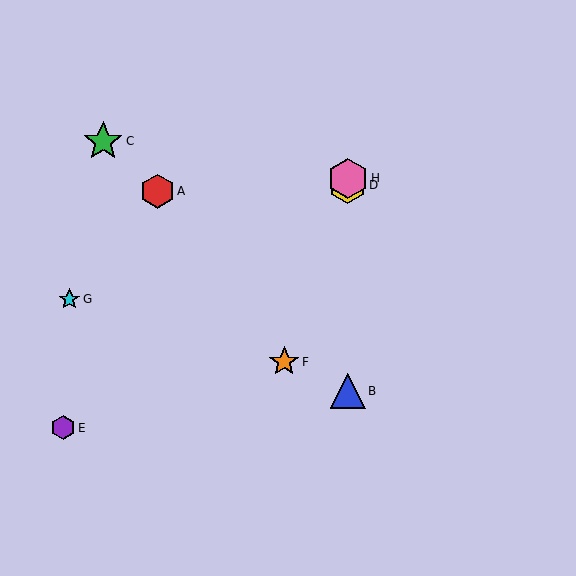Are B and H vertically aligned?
Yes, both are at x≈348.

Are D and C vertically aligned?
No, D is at x≈348 and C is at x≈103.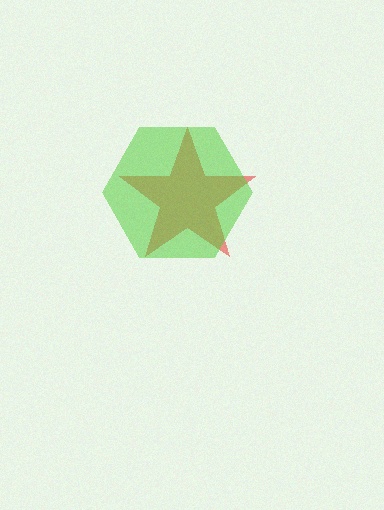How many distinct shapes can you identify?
There are 2 distinct shapes: a red star, a lime hexagon.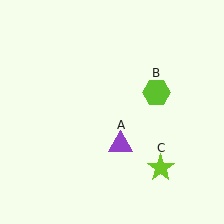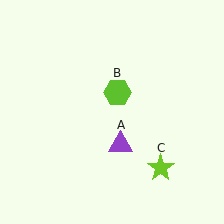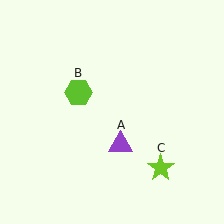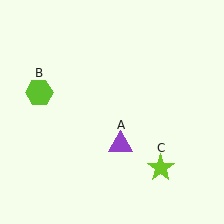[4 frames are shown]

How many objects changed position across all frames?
1 object changed position: lime hexagon (object B).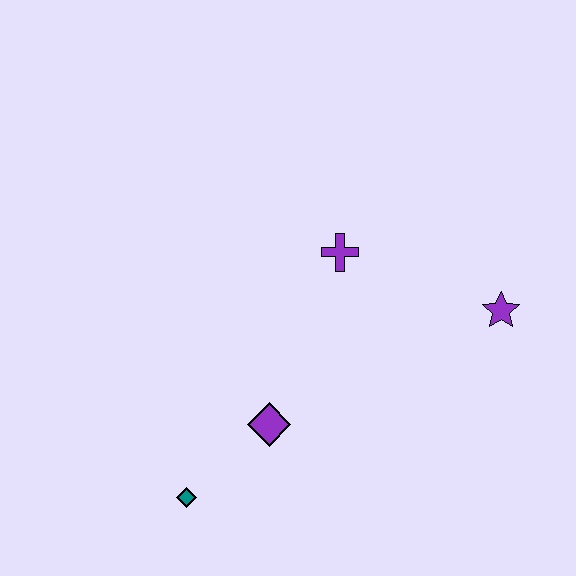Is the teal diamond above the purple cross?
No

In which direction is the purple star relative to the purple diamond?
The purple star is to the right of the purple diamond.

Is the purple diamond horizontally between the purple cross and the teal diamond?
Yes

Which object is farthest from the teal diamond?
The purple star is farthest from the teal diamond.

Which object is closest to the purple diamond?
The teal diamond is closest to the purple diamond.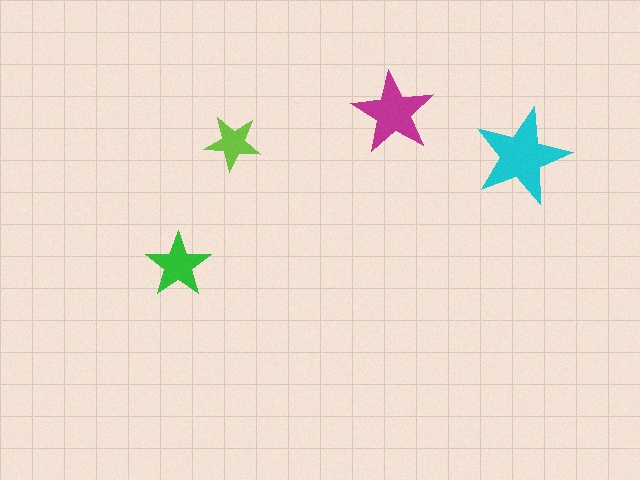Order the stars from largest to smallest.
the cyan one, the magenta one, the green one, the lime one.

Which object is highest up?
The magenta star is topmost.